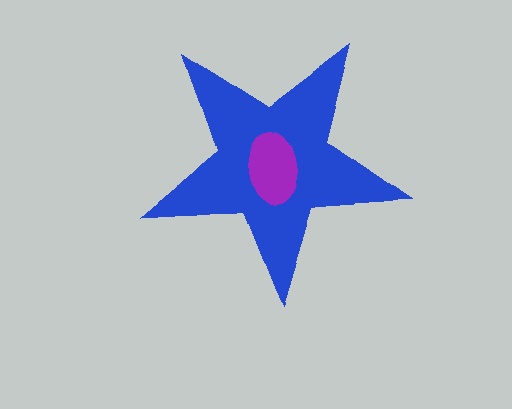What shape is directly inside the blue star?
The purple ellipse.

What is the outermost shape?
The blue star.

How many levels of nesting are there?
2.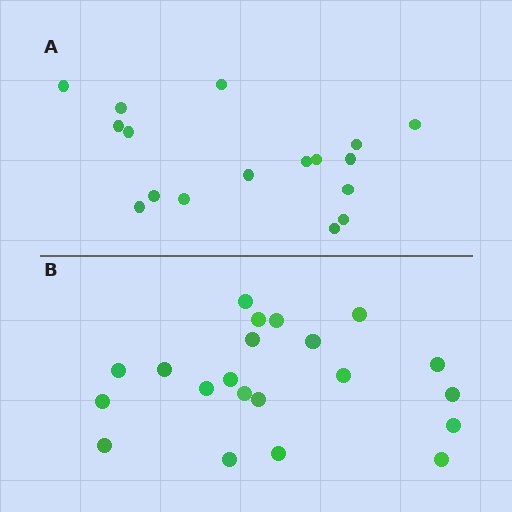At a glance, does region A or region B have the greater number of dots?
Region B (the bottom region) has more dots.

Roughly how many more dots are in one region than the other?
Region B has about 4 more dots than region A.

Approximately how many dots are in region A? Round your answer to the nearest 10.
About 20 dots. (The exact count is 17, which rounds to 20.)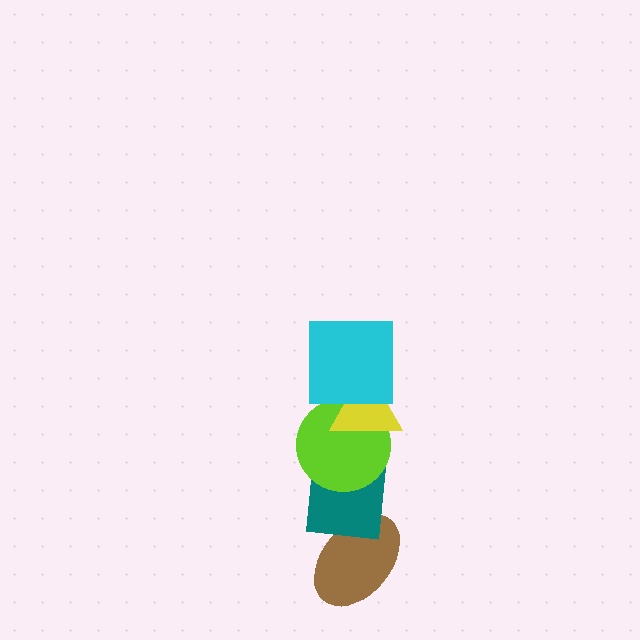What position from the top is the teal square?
The teal square is 4th from the top.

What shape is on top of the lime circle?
The yellow triangle is on top of the lime circle.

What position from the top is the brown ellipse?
The brown ellipse is 5th from the top.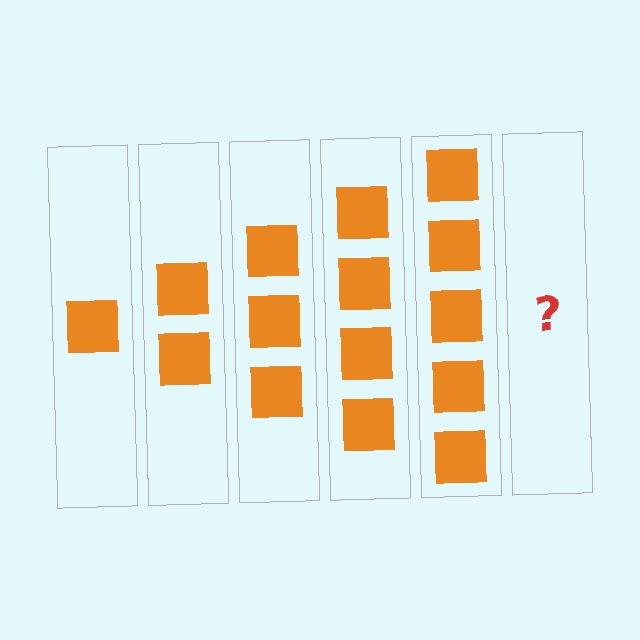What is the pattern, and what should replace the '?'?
The pattern is that each step adds one more square. The '?' should be 6 squares.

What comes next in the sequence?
The next element should be 6 squares.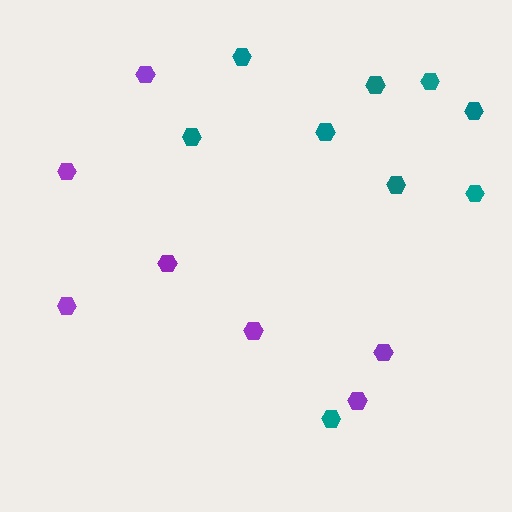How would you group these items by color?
There are 2 groups: one group of teal hexagons (9) and one group of purple hexagons (7).